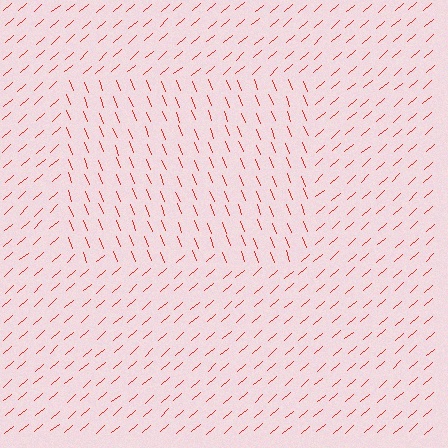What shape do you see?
I see a rectangle.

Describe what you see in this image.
The image is filled with small red line segments. A rectangle region in the image has lines oriented differently from the surrounding lines, creating a visible texture boundary.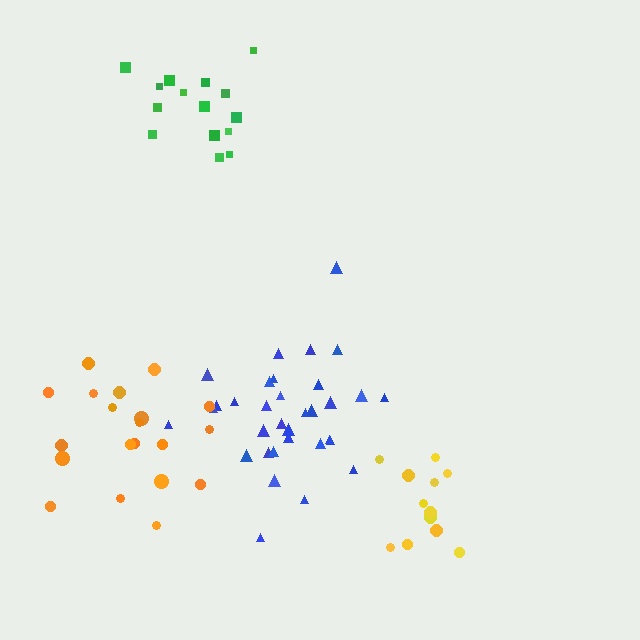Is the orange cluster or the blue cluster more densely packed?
Blue.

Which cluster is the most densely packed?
Blue.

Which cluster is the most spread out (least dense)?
Orange.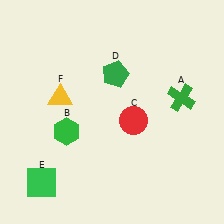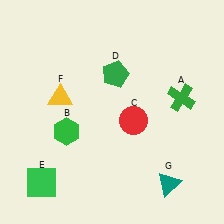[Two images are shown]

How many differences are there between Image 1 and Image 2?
There is 1 difference between the two images.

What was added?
A teal triangle (G) was added in Image 2.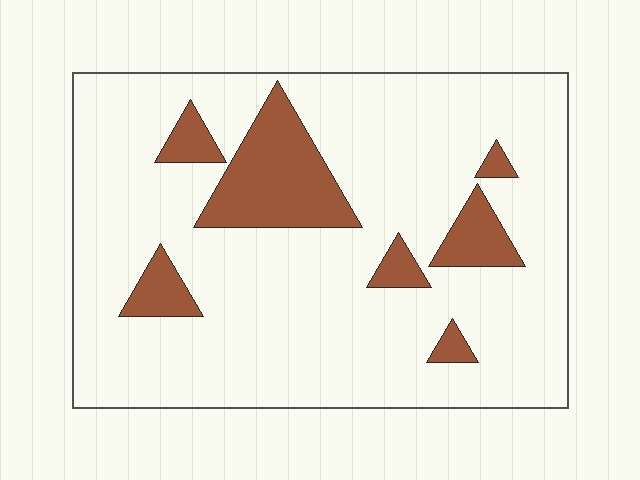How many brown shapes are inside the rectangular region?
7.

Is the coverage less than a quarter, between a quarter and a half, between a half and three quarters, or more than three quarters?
Less than a quarter.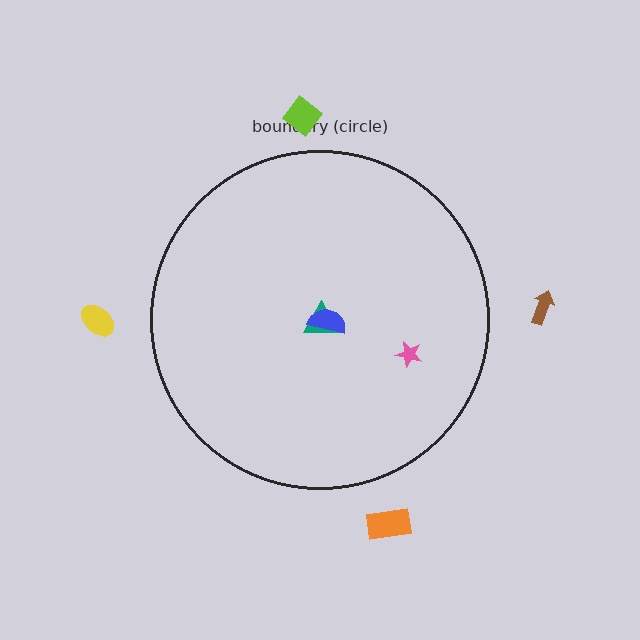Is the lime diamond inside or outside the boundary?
Outside.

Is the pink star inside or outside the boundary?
Inside.